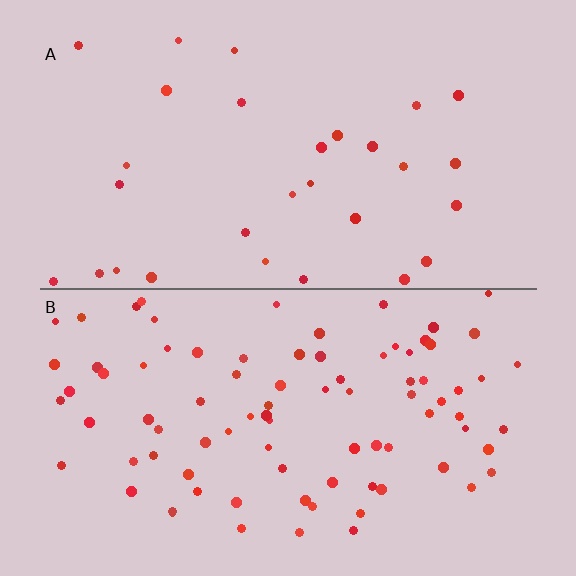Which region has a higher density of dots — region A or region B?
B (the bottom).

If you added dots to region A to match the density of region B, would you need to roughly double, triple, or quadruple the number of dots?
Approximately triple.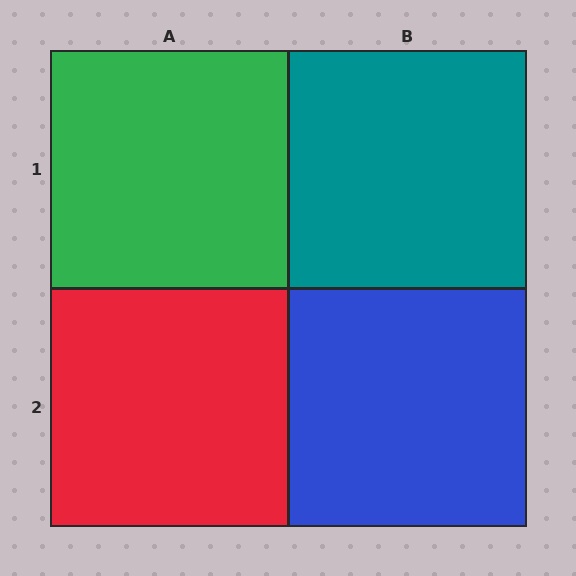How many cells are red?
1 cell is red.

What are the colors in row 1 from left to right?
Green, teal.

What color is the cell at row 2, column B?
Blue.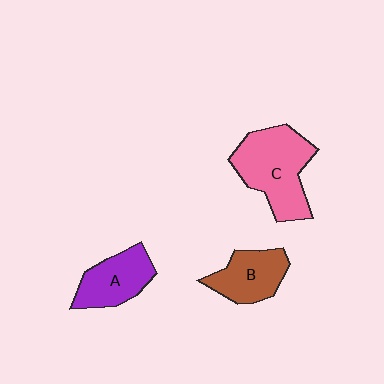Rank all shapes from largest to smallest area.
From largest to smallest: C (pink), A (purple), B (brown).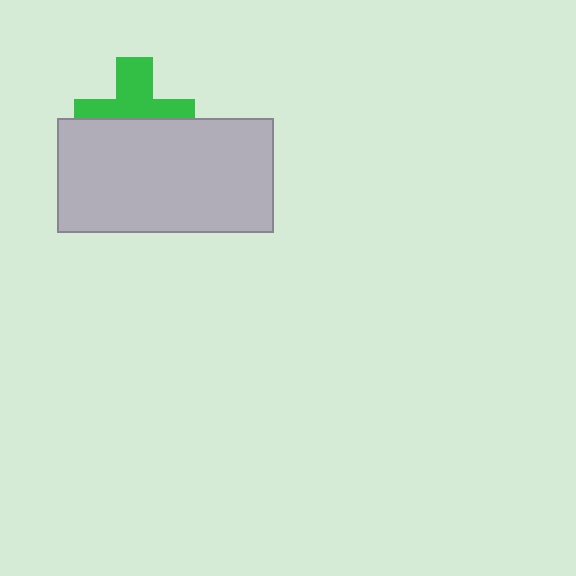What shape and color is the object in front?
The object in front is a light gray rectangle.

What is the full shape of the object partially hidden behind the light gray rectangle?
The partially hidden object is a green cross.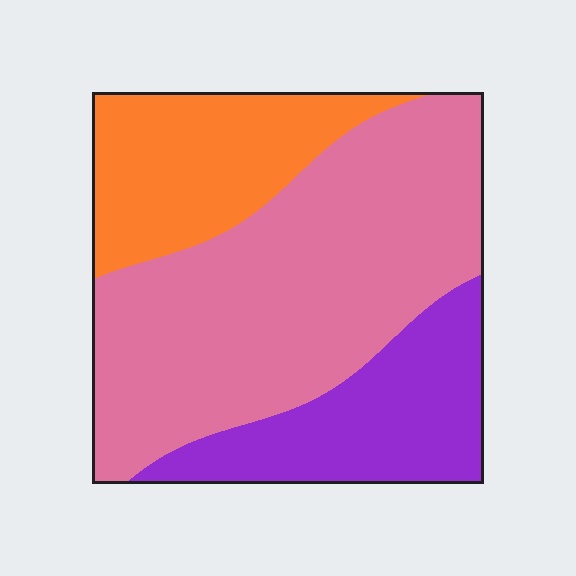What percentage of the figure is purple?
Purple takes up about one quarter (1/4) of the figure.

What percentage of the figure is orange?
Orange covers around 25% of the figure.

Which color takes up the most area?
Pink, at roughly 55%.